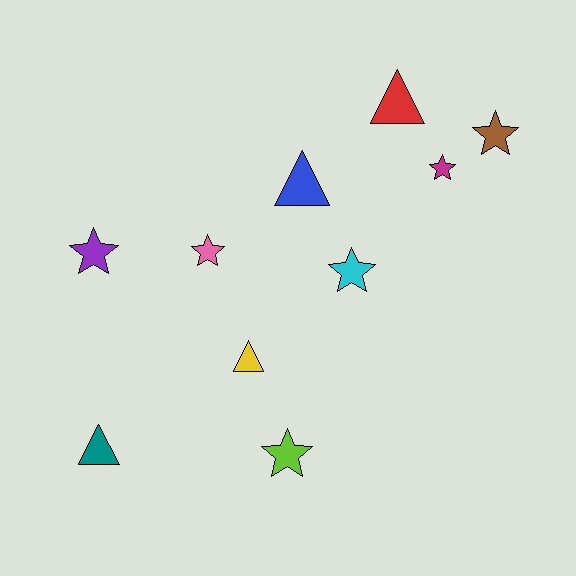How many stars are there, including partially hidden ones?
There are 6 stars.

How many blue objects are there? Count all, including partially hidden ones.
There is 1 blue object.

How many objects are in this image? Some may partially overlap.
There are 10 objects.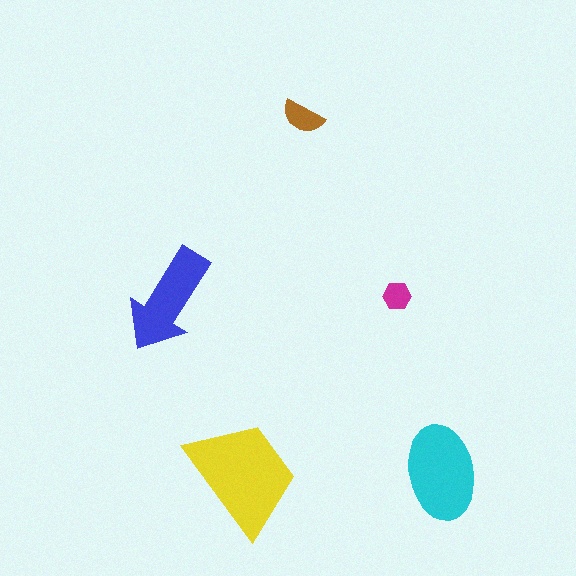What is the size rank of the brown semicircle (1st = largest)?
4th.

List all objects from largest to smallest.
The yellow trapezoid, the cyan ellipse, the blue arrow, the brown semicircle, the magenta hexagon.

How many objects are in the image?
There are 5 objects in the image.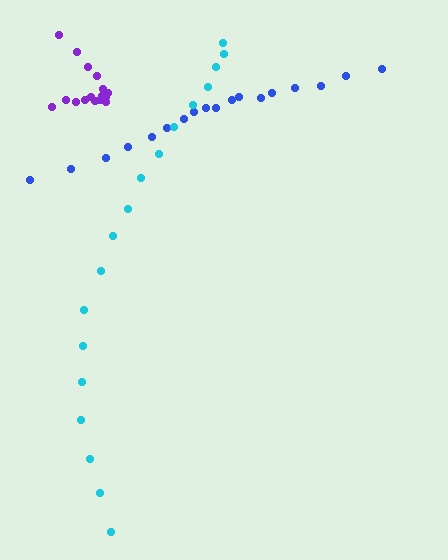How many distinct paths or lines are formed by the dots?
There are 3 distinct paths.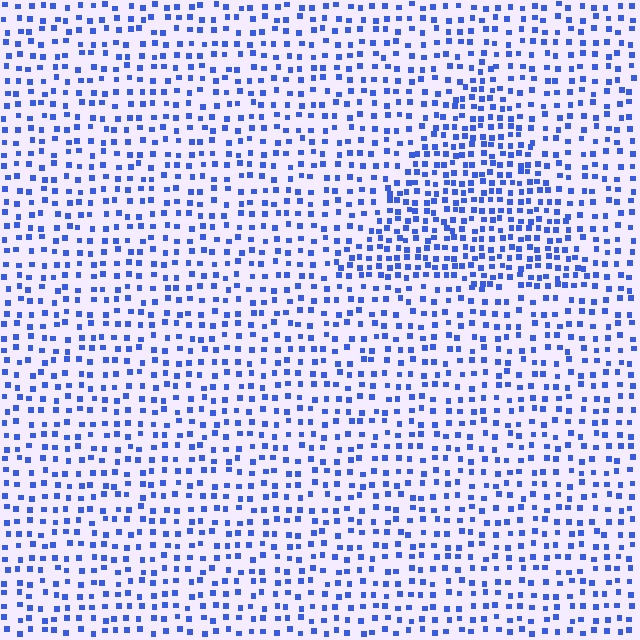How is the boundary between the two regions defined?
The boundary is defined by a change in element density (approximately 1.7x ratio). All elements are the same color, size, and shape.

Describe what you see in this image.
The image contains small blue elements arranged at two different densities. A triangle-shaped region is visible where the elements are more densely packed than the surrounding area.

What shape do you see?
I see a triangle.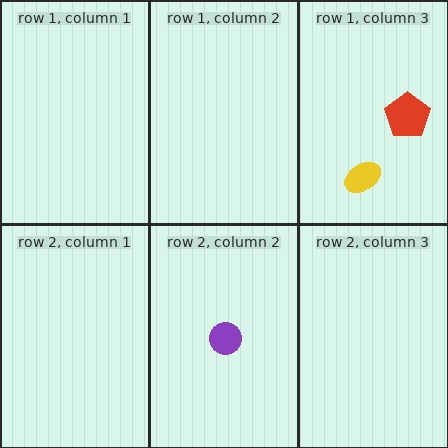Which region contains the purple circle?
The row 2, column 2 region.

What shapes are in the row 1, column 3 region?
The red pentagon, the yellow ellipse.